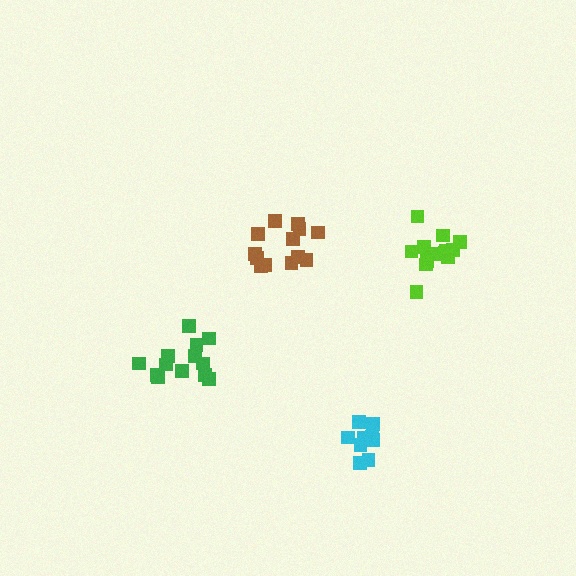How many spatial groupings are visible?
There are 4 spatial groupings.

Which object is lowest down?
The cyan cluster is bottommost.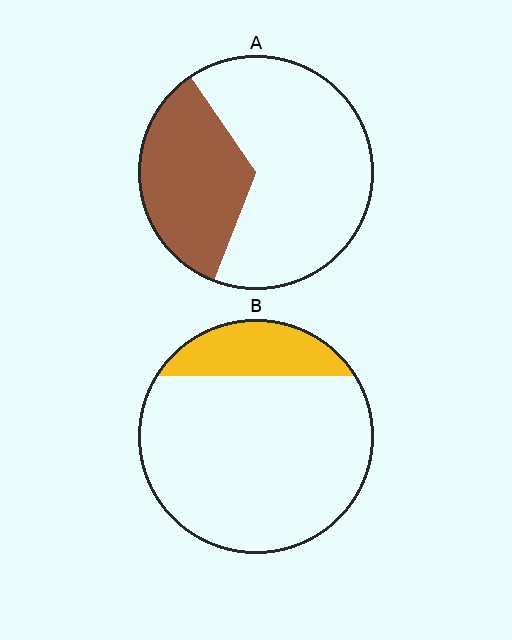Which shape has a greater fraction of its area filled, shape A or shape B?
Shape A.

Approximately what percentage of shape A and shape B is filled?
A is approximately 35% and B is approximately 20%.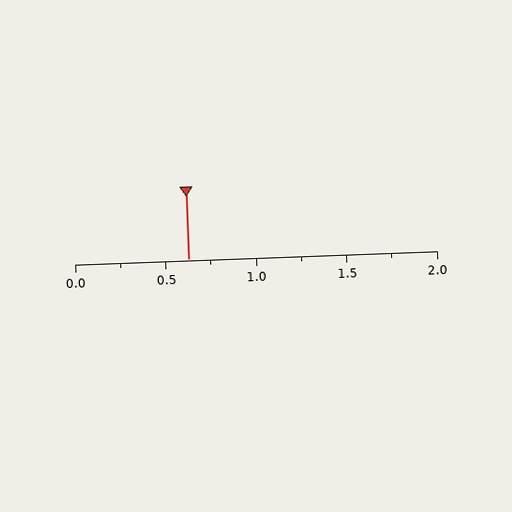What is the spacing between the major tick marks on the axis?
The major ticks are spaced 0.5 apart.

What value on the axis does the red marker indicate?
The marker indicates approximately 0.62.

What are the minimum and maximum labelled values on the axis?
The axis runs from 0.0 to 2.0.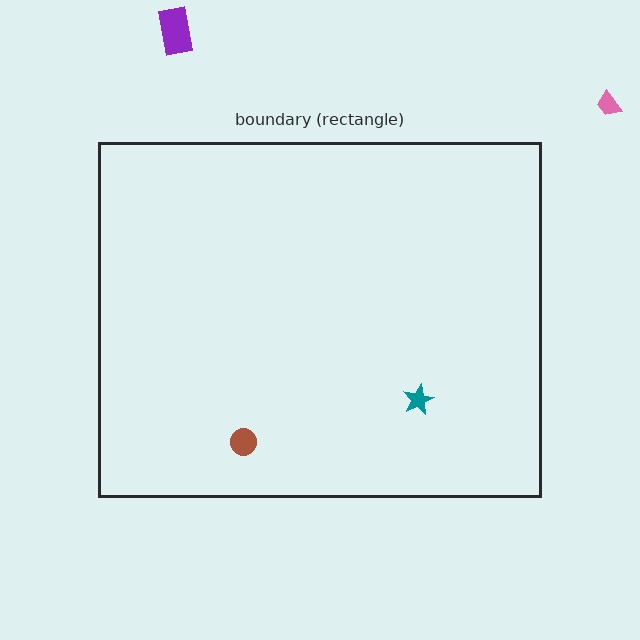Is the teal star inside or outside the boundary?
Inside.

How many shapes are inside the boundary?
2 inside, 2 outside.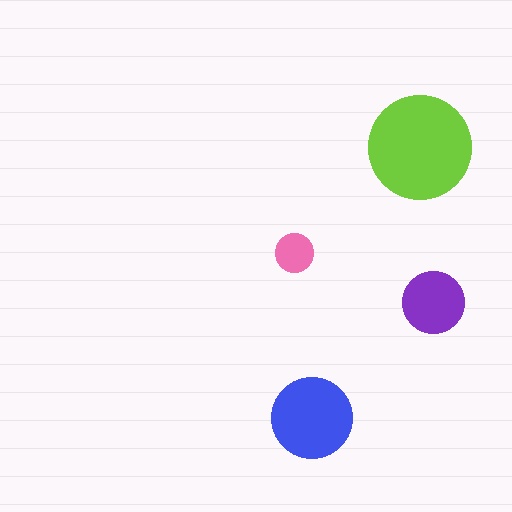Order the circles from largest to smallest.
the lime one, the blue one, the purple one, the pink one.